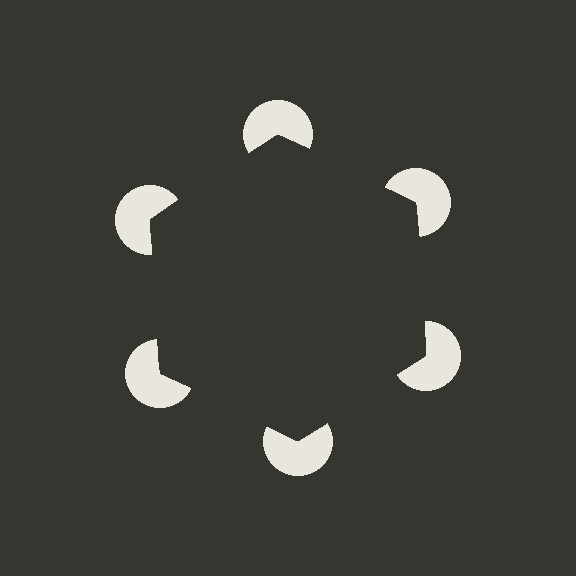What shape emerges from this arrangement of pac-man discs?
An illusory hexagon — its edges are inferred from the aligned wedge cuts in the pac-man discs, not physically drawn.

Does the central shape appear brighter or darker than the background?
It typically appears slightly darker than the background, even though no actual brightness change is drawn.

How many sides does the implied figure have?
6 sides.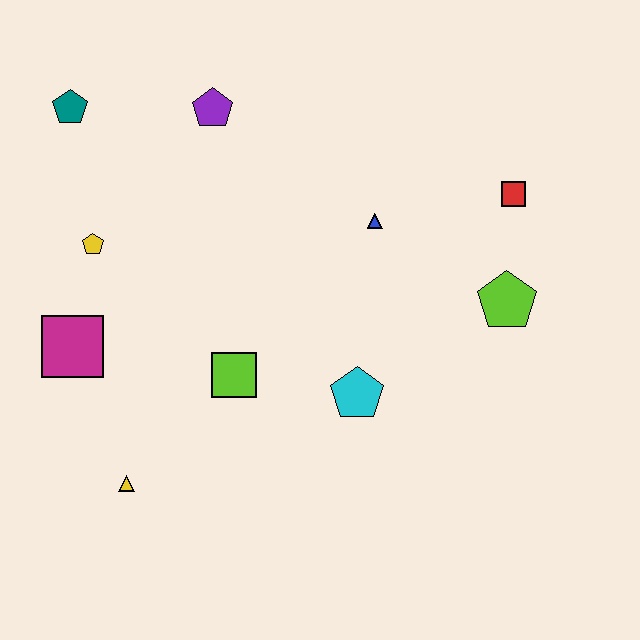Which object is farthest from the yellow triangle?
The red square is farthest from the yellow triangle.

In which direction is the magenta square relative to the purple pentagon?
The magenta square is below the purple pentagon.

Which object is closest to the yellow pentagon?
The magenta square is closest to the yellow pentagon.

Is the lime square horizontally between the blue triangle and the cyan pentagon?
No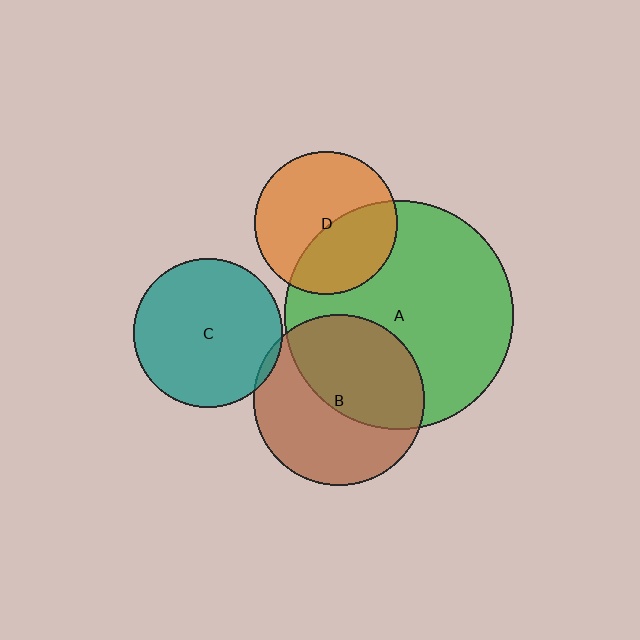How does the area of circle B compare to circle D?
Approximately 1.4 times.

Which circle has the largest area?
Circle A (green).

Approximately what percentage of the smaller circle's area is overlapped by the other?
Approximately 40%.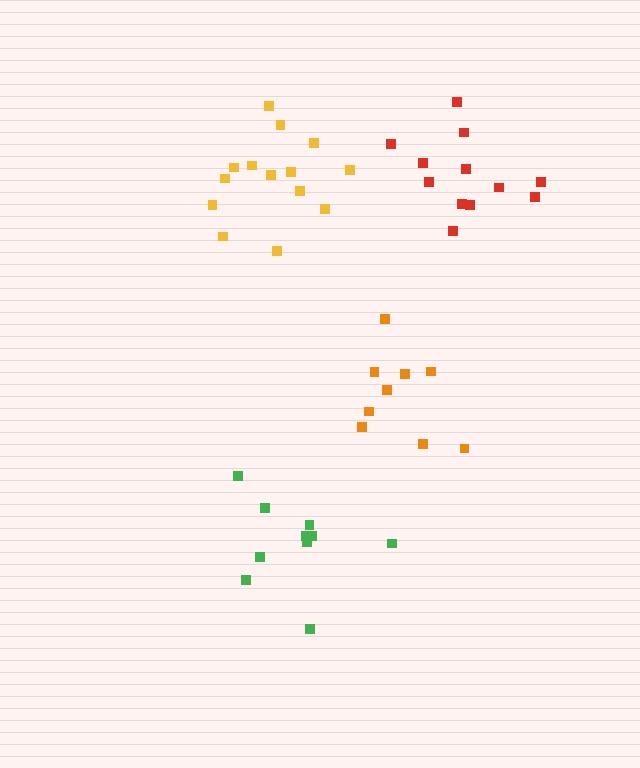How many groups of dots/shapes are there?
There are 4 groups.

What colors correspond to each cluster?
The clusters are colored: orange, red, yellow, green.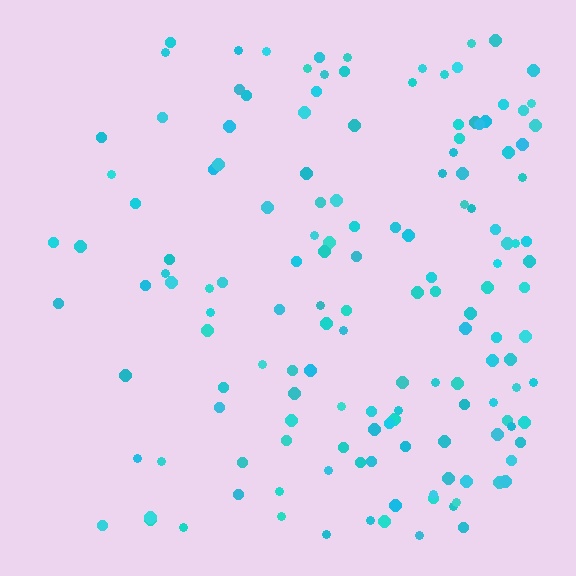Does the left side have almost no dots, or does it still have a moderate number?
Still a moderate number, just noticeably fewer than the right.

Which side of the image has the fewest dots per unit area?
The left.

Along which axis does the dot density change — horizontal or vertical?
Horizontal.